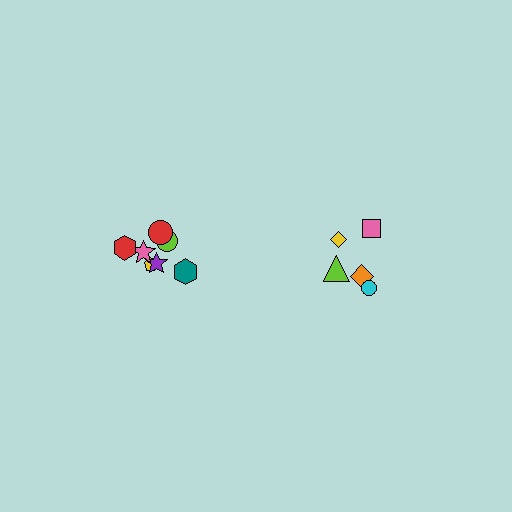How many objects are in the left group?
There are 7 objects.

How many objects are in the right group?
There are 5 objects.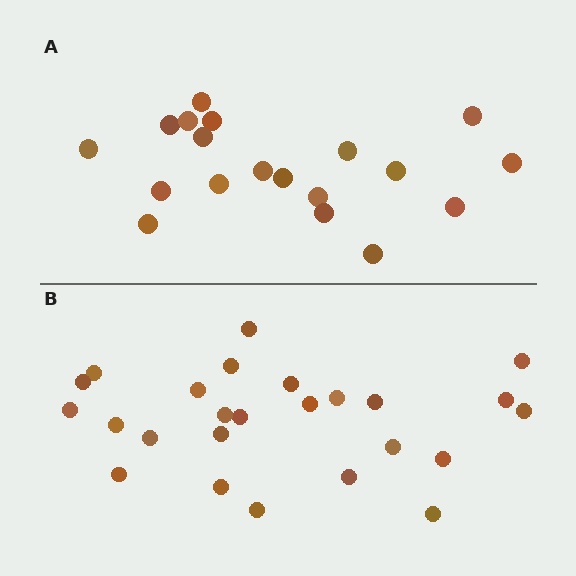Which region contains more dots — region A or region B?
Region B (the bottom region) has more dots.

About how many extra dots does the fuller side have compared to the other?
Region B has about 6 more dots than region A.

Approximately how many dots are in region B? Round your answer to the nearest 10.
About 20 dots. (The exact count is 25, which rounds to 20.)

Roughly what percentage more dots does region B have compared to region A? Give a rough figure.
About 30% more.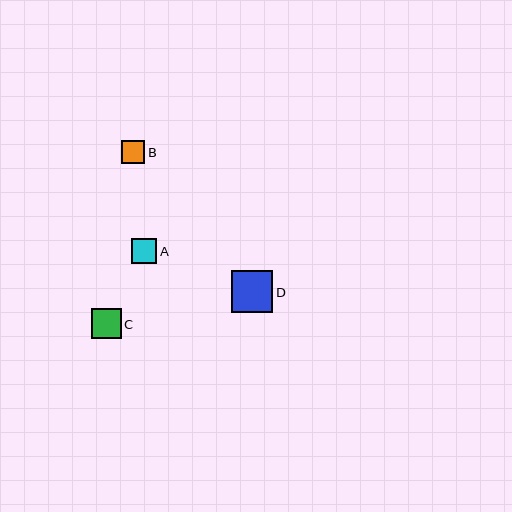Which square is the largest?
Square D is the largest with a size of approximately 42 pixels.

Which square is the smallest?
Square B is the smallest with a size of approximately 23 pixels.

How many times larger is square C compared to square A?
Square C is approximately 1.2 times the size of square A.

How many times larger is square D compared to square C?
Square D is approximately 1.4 times the size of square C.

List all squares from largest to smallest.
From largest to smallest: D, C, A, B.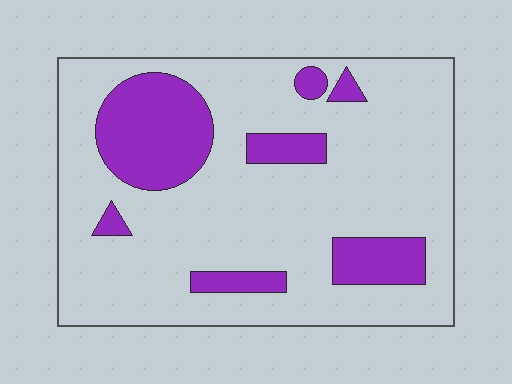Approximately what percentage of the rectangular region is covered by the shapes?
Approximately 20%.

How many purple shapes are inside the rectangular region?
7.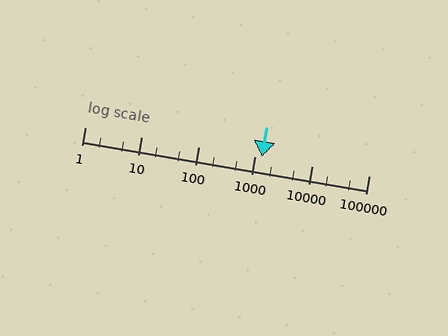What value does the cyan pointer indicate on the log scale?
The pointer indicates approximately 1300.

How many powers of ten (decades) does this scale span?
The scale spans 5 decades, from 1 to 100000.